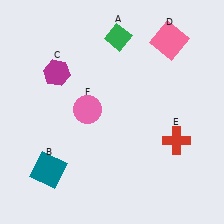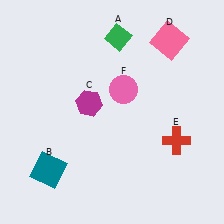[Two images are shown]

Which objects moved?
The objects that moved are: the magenta hexagon (C), the pink circle (F).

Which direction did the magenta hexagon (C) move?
The magenta hexagon (C) moved right.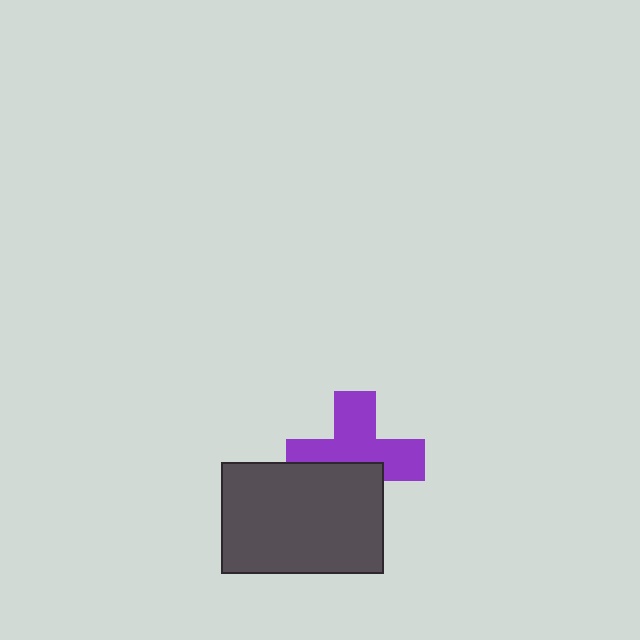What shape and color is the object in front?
The object in front is a dark gray rectangle.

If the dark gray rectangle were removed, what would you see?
You would see the complete purple cross.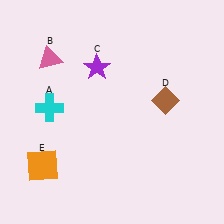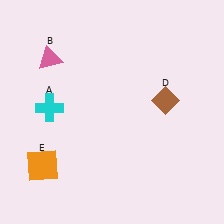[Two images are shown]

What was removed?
The purple star (C) was removed in Image 2.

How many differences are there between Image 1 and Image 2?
There is 1 difference between the two images.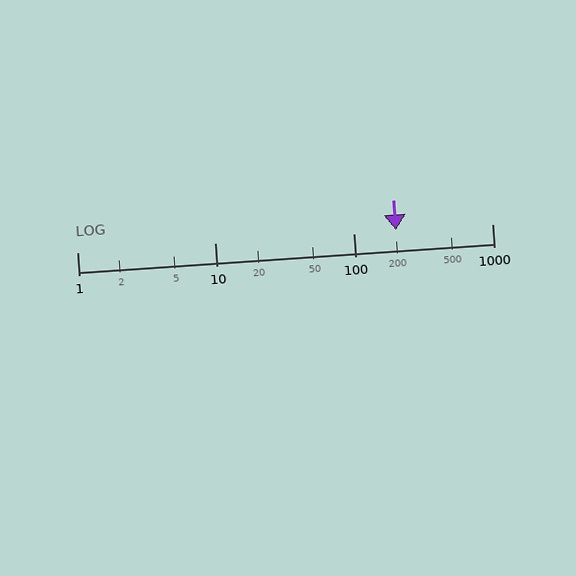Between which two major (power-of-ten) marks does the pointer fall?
The pointer is between 100 and 1000.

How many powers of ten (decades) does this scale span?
The scale spans 3 decades, from 1 to 1000.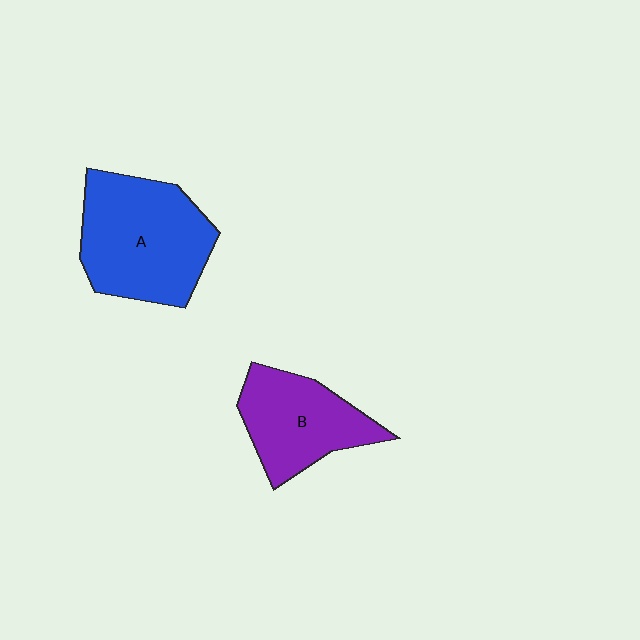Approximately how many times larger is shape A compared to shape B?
Approximately 1.4 times.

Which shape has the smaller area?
Shape B (purple).